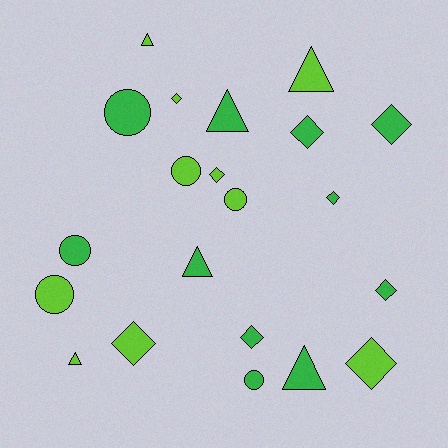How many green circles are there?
There are 3 green circles.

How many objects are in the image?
There are 21 objects.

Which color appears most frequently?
Green, with 11 objects.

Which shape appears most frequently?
Diamond, with 9 objects.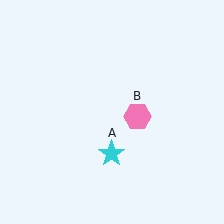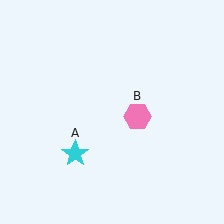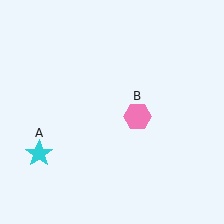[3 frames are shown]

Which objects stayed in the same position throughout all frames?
Pink hexagon (object B) remained stationary.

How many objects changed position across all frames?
1 object changed position: cyan star (object A).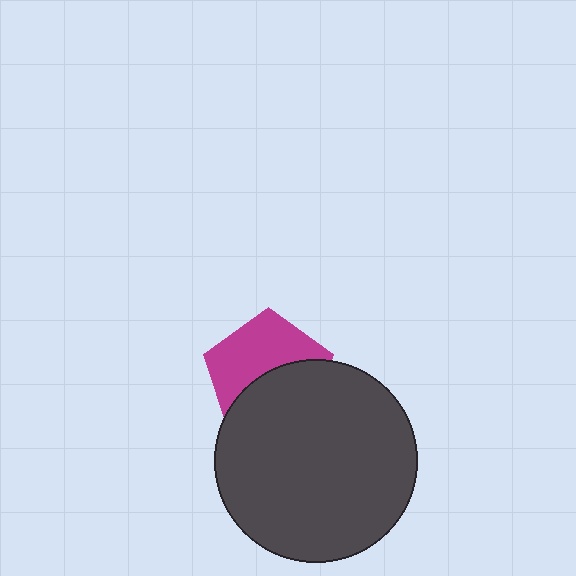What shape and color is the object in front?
The object in front is a dark gray circle.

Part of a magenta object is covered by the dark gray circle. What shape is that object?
It is a pentagon.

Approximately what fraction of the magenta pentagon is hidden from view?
Roughly 48% of the magenta pentagon is hidden behind the dark gray circle.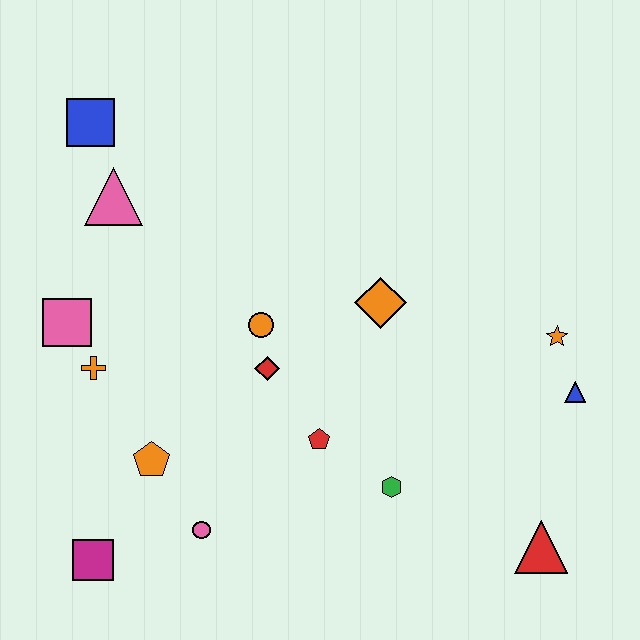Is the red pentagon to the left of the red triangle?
Yes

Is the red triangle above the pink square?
No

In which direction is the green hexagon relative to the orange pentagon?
The green hexagon is to the right of the orange pentagon.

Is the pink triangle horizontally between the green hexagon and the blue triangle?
No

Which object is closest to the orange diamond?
The orange circle is closest to the orange diamond.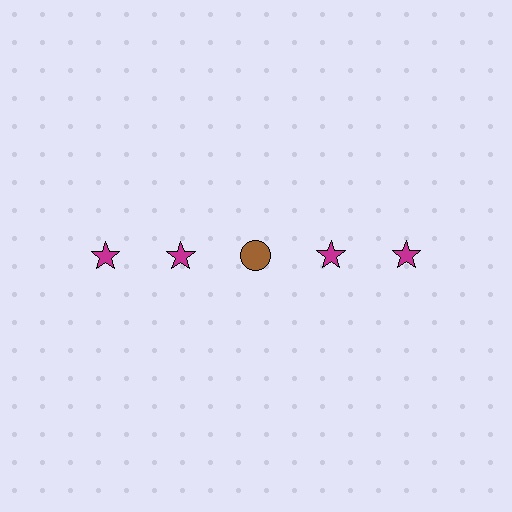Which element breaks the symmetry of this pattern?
The brown circle in the top row, center column breaks the symmetry. All other shapes are magenta stars.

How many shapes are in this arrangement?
There are 5 shapes arranged in a grid pattern.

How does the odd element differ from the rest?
It differs in both color (brown instead of magenta) and shape (circle instead of star).